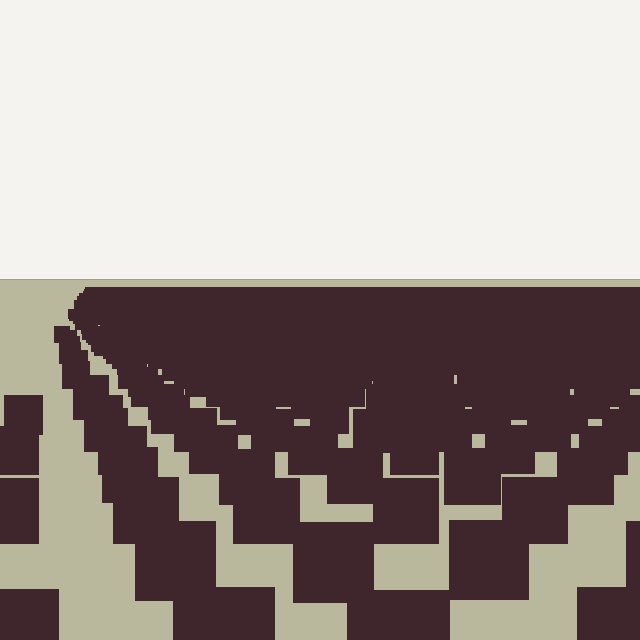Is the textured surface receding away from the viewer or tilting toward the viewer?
The surface is receding away from the viewer. Texture elements get smaller and denser toward the top.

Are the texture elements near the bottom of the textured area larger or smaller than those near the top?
Larger. Near the bottom, elements are closer to the viewer and appear at a bigger on-screen size.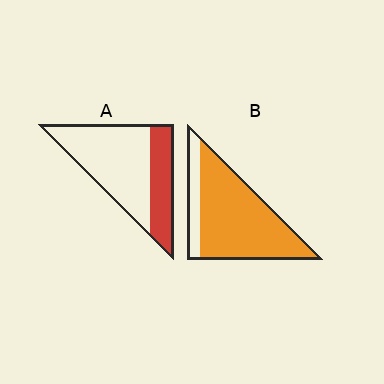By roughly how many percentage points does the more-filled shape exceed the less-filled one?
By roughly 50 percentage points (B over A).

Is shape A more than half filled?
No.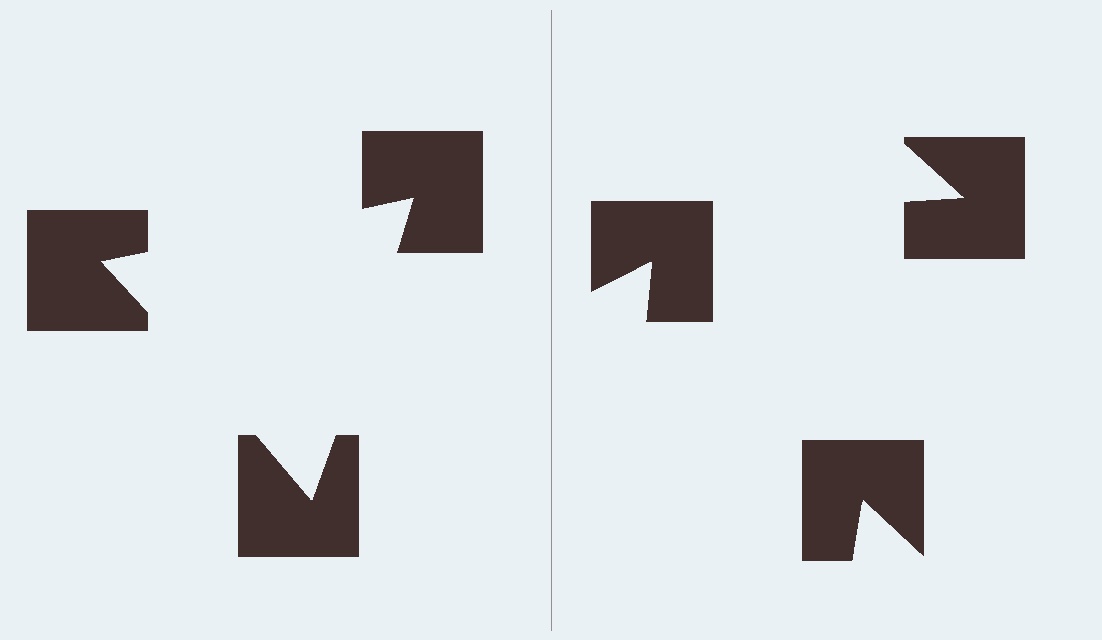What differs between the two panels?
The notched squares are positioned identically on both sides; only the wedge orientations differ. On the left they align to a triangle; on the right they are misaligned.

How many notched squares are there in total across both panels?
6 — 3 on each side.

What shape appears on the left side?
An illusory triangle.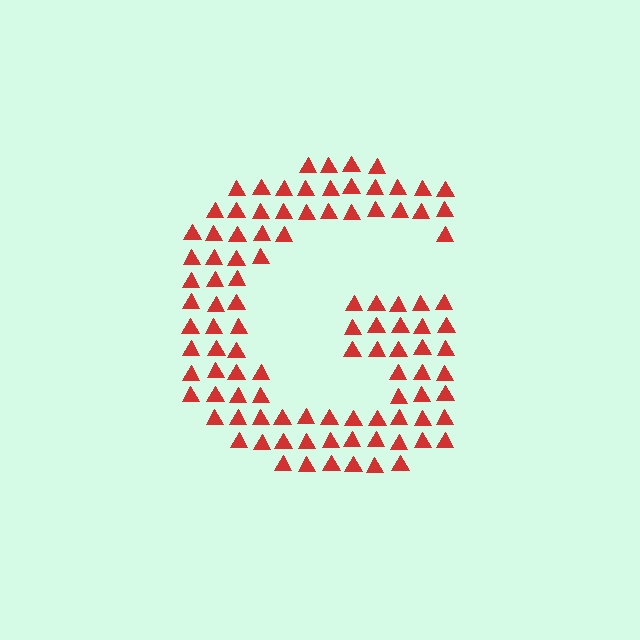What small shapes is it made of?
It is made of small triangles.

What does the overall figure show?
The overall figure shows the letter G.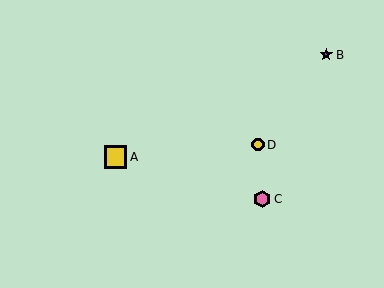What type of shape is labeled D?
Shape D is a yellow circle.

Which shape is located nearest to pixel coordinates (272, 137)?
The yellow circle (labeled D) at (258, 145) is nearest to that location.